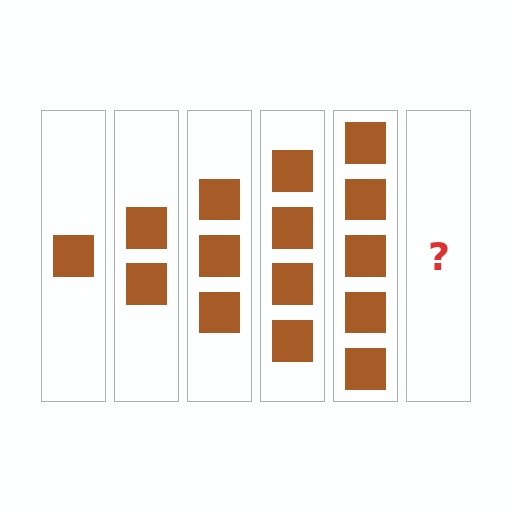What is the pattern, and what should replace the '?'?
The pattern is that each step adds one more square. The '?' should be 6 squares.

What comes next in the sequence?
The next element should be 6 squares.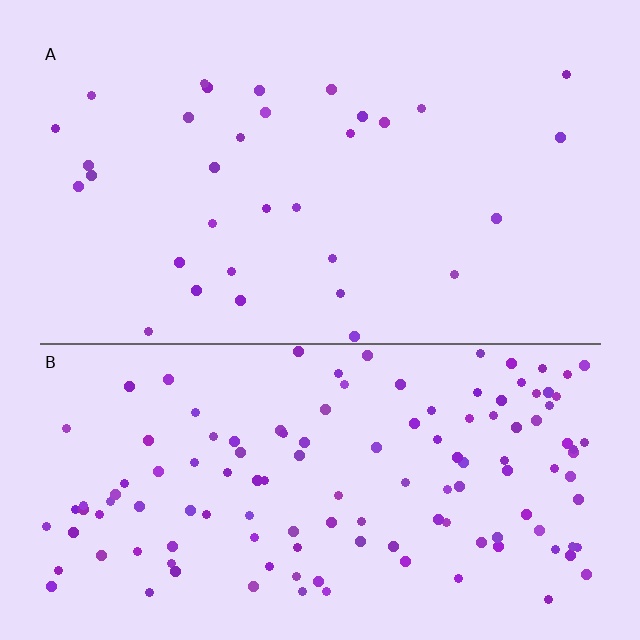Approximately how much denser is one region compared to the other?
Approximately 3.8× — region B over region A.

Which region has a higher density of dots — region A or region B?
B (the bottom).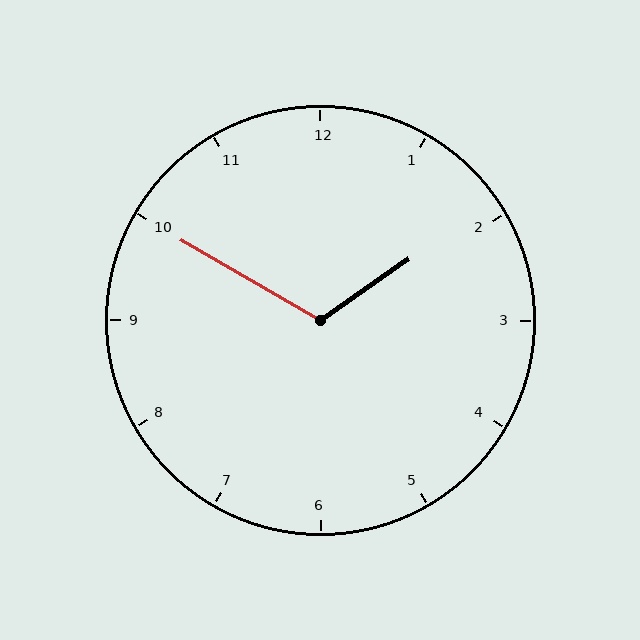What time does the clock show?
1:50.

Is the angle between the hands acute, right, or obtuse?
It is obtuse.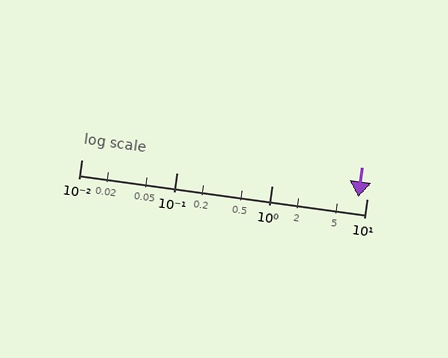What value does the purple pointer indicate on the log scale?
The pointer indicates approximately 8.2.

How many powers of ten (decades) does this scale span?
The scale spans 3 decades, from 0.01 to 10.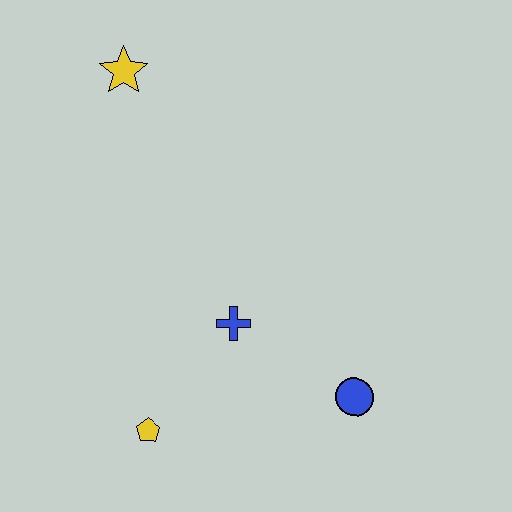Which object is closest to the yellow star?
The blue cross is closest to the yellow star.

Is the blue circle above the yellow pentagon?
Yes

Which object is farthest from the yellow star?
The blue circle is farthest from the yellow star.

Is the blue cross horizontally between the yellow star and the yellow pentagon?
No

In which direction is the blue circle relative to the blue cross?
The blue circle is to the right of the blue cross.